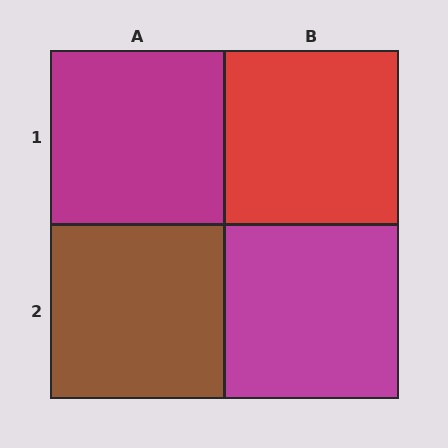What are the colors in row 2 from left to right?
Brown, magenta.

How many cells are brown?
1 cell is brown.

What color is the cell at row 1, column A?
Magenta.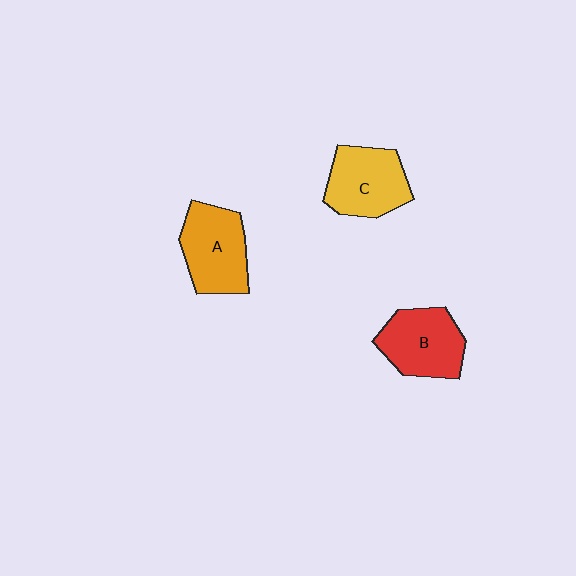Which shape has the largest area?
Shape A (orange).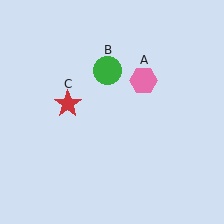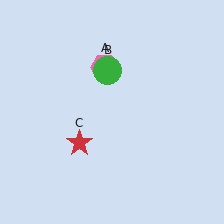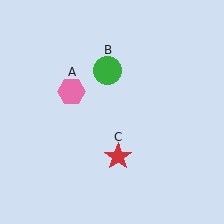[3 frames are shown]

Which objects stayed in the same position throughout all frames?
Green circle (object B) remained stationary.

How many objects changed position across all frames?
2 objects changed position: pink hexagon (object A), red star (object C).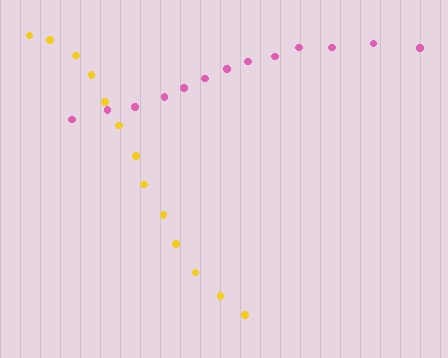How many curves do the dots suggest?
There are 2 distinct paths.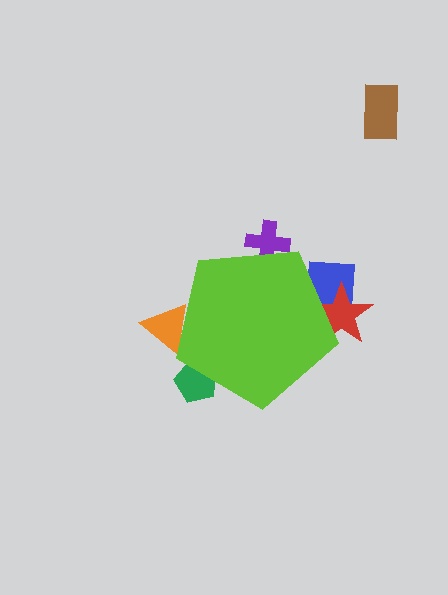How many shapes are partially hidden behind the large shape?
5 shapes are partially hidden.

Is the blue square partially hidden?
Yes, the blue square is partially hidden behind the lime pentagon.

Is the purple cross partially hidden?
Yes, the purple cross is partially hidden behind the lime pentagon.